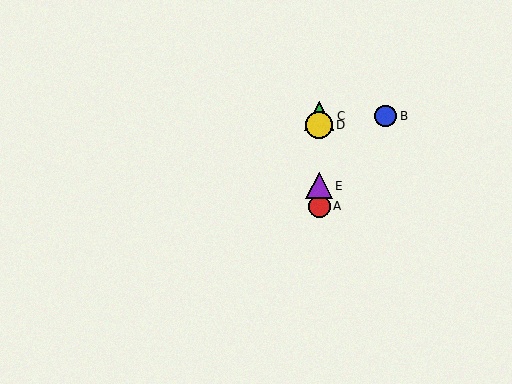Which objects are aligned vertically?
Objects A, C, D, E are aligned vertically.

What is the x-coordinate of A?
Object A is at x≈319.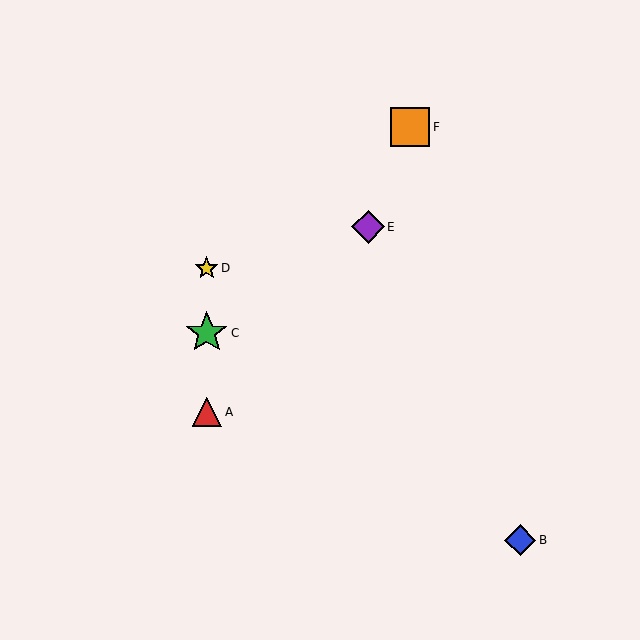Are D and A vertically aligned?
Yes, both are at x≈207.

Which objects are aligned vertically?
Objects A, C, D are aligned vertically.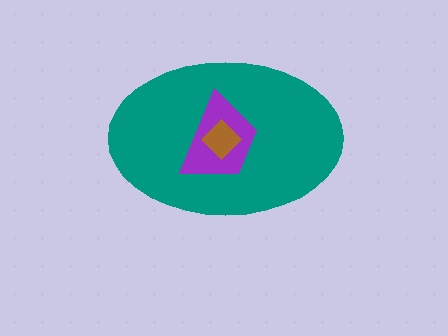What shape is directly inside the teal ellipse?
The purple trapezoid.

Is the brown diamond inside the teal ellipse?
Yes.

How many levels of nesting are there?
3.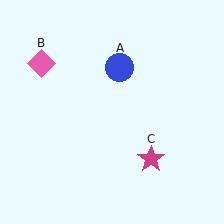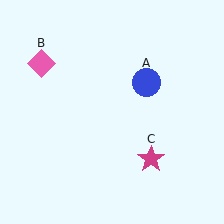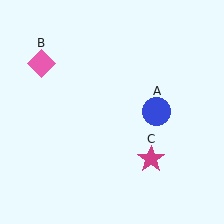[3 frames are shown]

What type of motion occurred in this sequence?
The blue circle (object A) rotated clockwise around the center of the scene.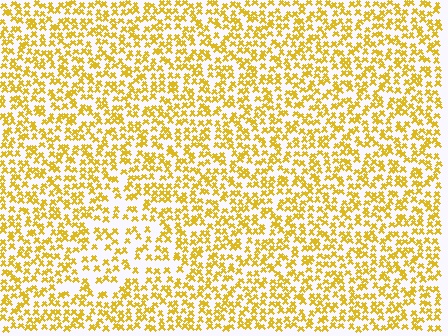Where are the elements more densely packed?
The elements are more densely packed outside the triangle boundary.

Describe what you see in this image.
The image contains small yellow elements arranged at two different densities. A triangle-shaped region is visible where the elements are less densely packed than the surrounding area.